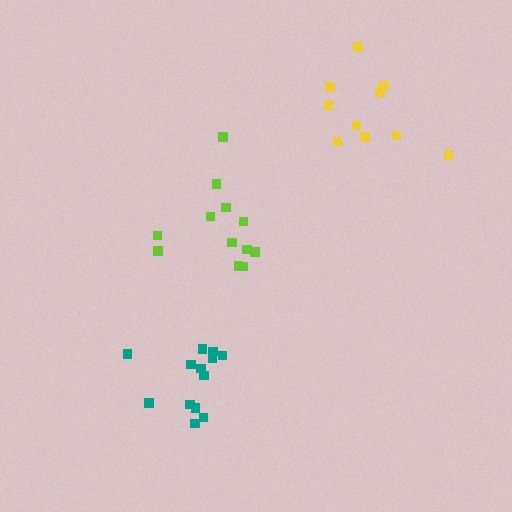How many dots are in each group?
Group 1: 10 dots, Group 2: 13 dots, Group 3: 12 dots (35 total).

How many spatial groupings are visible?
There are 3 spatial groupings.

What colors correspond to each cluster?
The clusters are colored: yellow, teal, lime.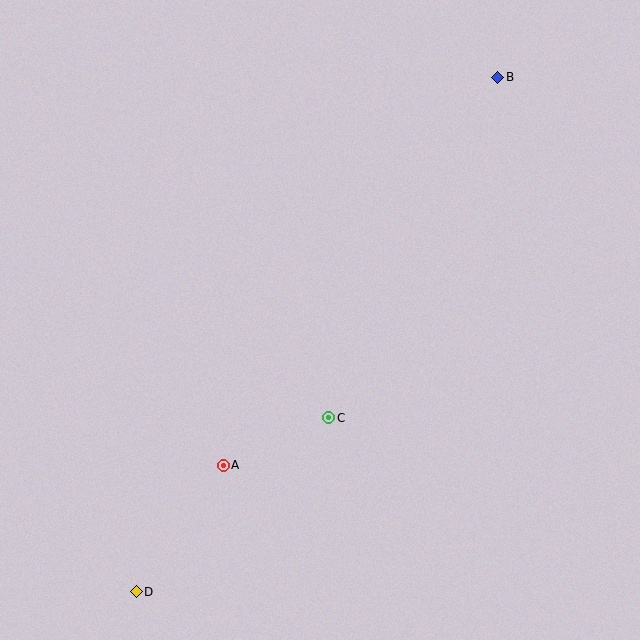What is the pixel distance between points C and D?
The distance between C and D is 260 pixels.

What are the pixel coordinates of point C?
Point C is at (329, 418).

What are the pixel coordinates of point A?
Point A is at (223, 465).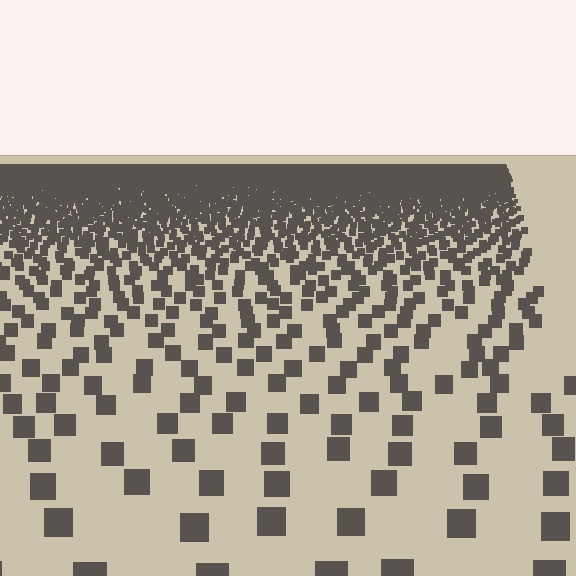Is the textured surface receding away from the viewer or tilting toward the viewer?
The surface is receding away from the viewer. Texture elements get smaller and denser toward the top.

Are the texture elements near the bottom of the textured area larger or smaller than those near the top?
Larger. Near the bottom, elements are closer to the viewer and appear at a bigger on-screen size.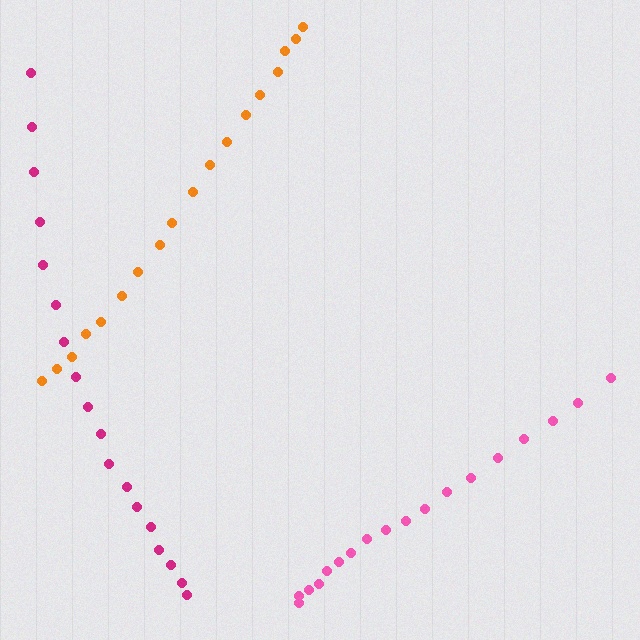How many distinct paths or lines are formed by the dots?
There are 3 distinct paths.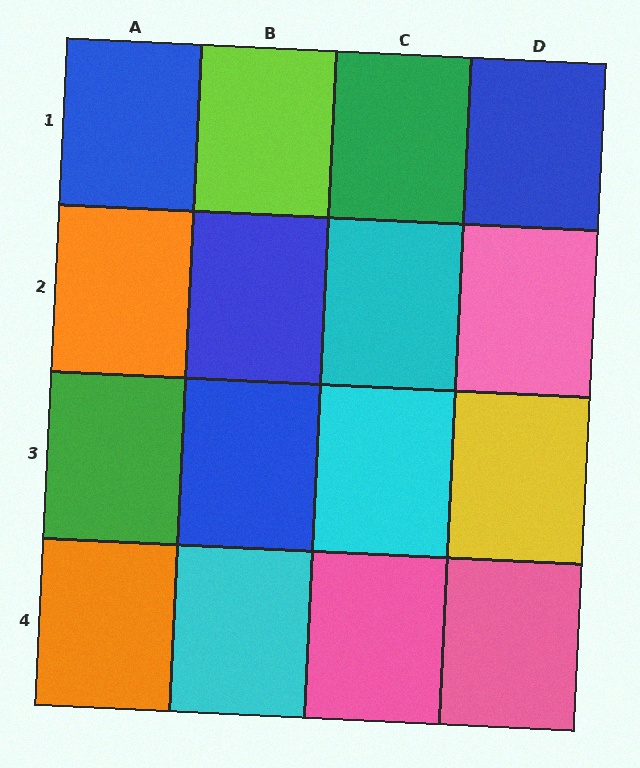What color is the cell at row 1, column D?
Blue.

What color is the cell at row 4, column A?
Orange.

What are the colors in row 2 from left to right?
Orange, blue, cyan, pink.